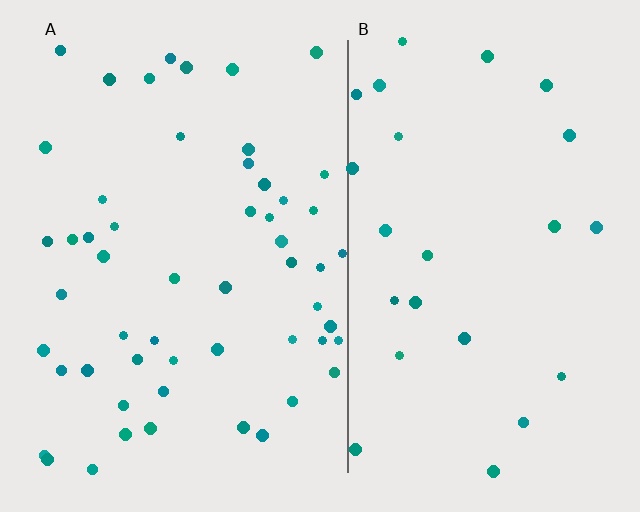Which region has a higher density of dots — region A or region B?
A (the left).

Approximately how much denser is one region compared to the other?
Approximately 2.2× — region A over region B.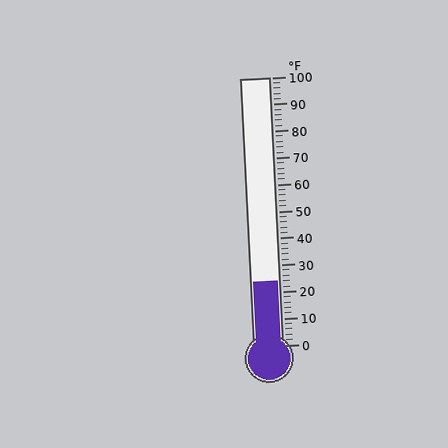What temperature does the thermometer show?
The thermometer shows approximately 24°F.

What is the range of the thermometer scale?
The thermometer scale ranges from 0°F to 100°F.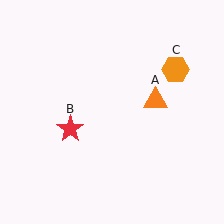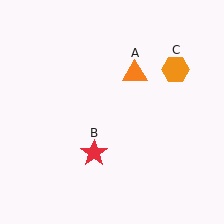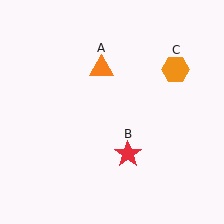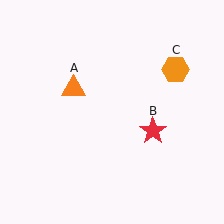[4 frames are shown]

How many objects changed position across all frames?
2 objects changed position: orange triangle (object A), red star (object B).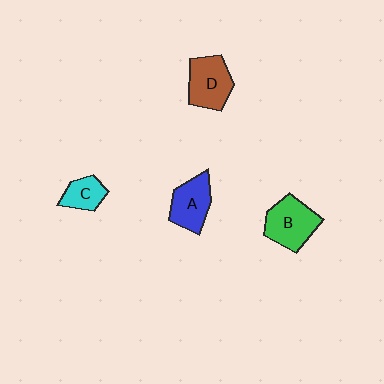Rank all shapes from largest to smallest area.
From largest to smallest: B (green), D (brown), A (blue), C (cyan).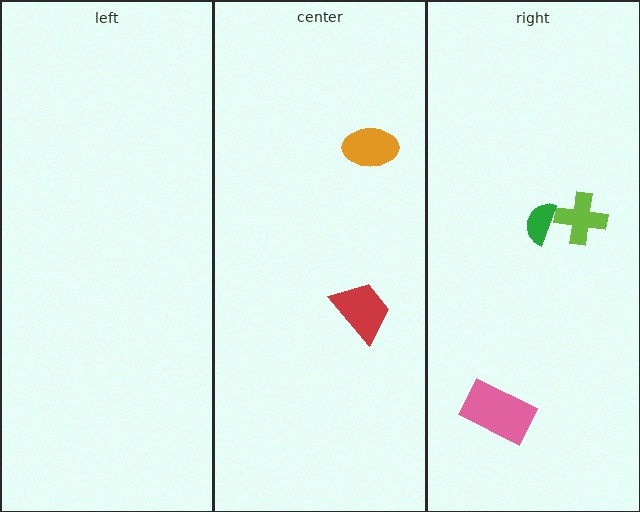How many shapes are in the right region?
3.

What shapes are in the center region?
The orange ellipse, the red trapezoid.